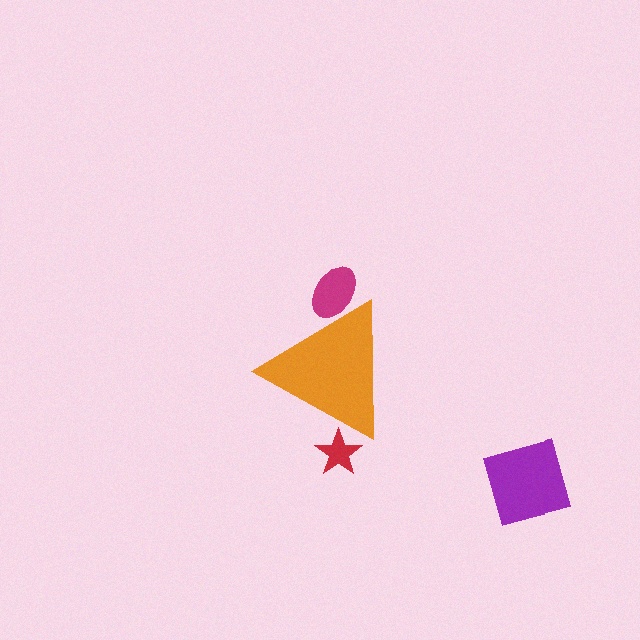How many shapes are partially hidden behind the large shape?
2 shapes are partially hidden.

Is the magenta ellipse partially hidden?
Yes, the magenta ellipse is partially hidden behind the orange triangle.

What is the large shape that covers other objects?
An orange triangle.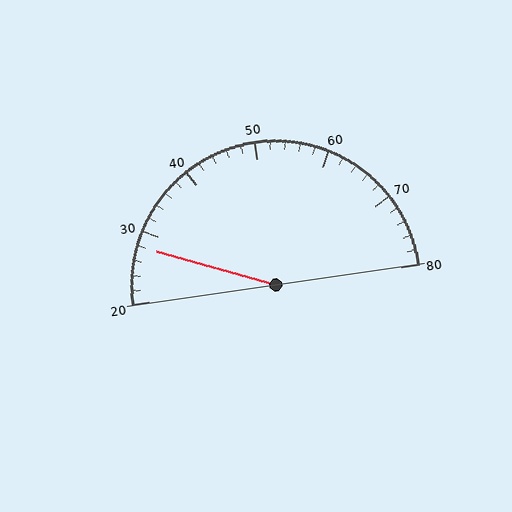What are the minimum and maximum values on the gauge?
The gauge ranges from 20 to 80.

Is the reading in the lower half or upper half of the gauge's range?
The reading is in the lower half of the range (20 to 80).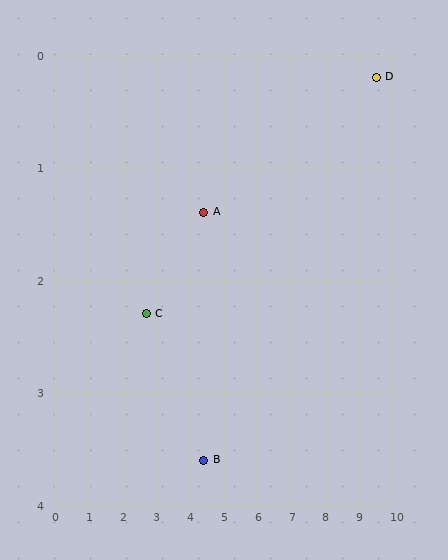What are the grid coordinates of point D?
Point D is at approximately (9.5, 0.2).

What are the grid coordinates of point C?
Point C is at approximately (2.7, 2.3).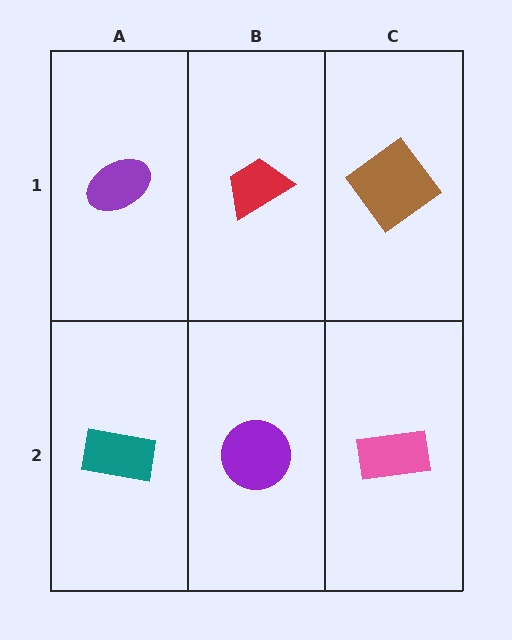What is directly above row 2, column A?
A purple ellipse.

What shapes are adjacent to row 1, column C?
A pink rectangle (row 2, column C), a red trapezoid (row 1, column B).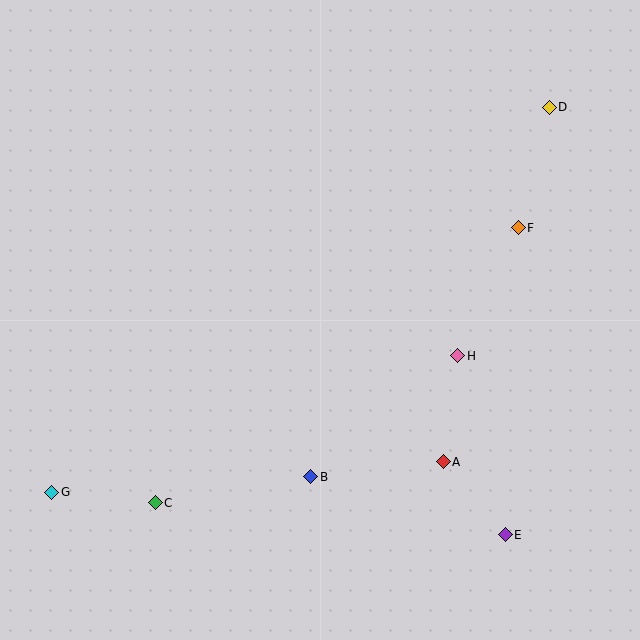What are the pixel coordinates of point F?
Point F is at (518, 228).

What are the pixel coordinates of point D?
Point D is at (549, 107).